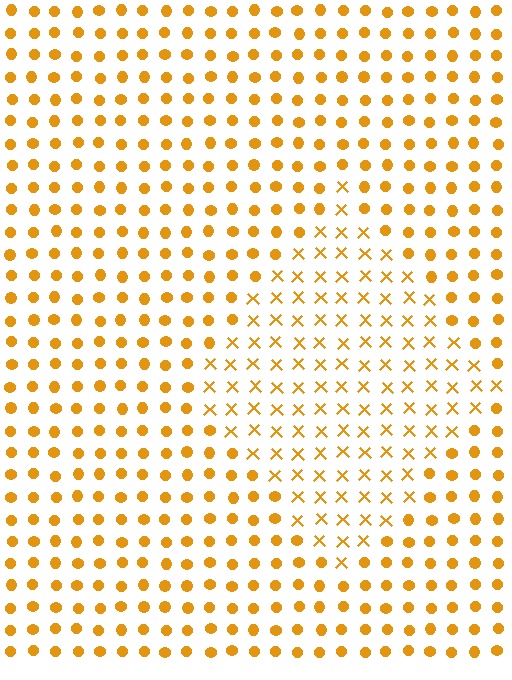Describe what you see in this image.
The image is filled with small orange elements arranged in a uniform grid. A diamond-shaped region contains X marks, while the surrounding area contains circles. The boundary is defined purely by the change in element shape.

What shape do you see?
I see a diamond.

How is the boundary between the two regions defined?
The boundary is defined by a change in element shape: X marks inside vs. circles outside. All elements share the same color and spacing.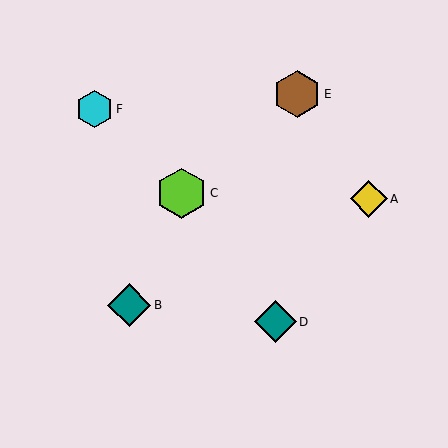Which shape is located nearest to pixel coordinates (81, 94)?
The cyan hexagon (labeled F) at (94, 109) is nearest to that location.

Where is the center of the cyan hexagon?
The center of the cyan hexagon is at (94, 109).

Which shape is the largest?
The lime hexagon (labeled C) is the largest.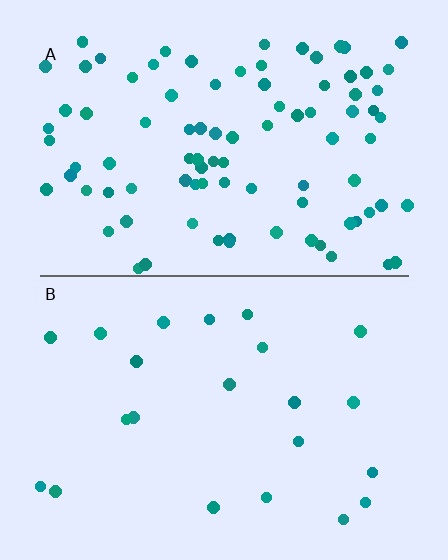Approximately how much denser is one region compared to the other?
Approximately 4.1× — region A over region B.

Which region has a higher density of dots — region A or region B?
A (the top).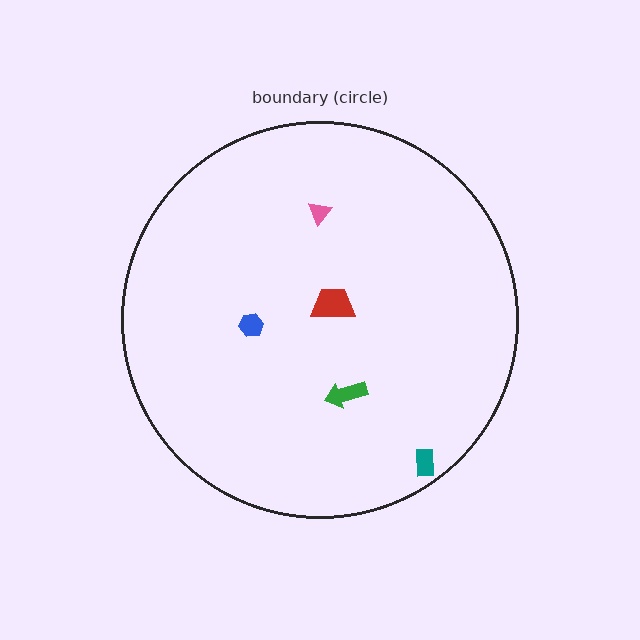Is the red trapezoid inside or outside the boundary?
Inside.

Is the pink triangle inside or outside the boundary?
Inside.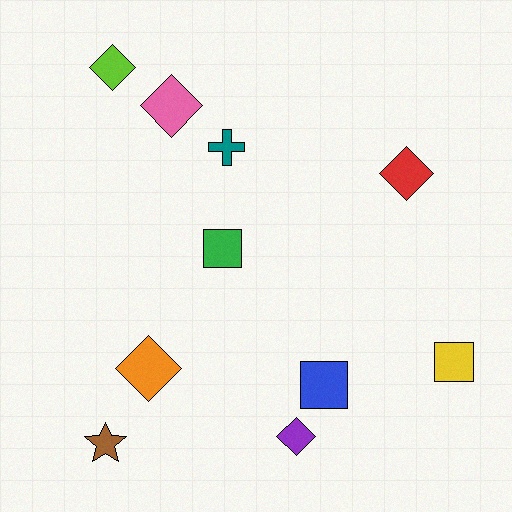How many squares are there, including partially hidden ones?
There are 3 squares.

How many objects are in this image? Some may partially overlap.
There are 10 objects.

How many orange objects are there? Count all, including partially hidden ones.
There is 1 orange object.